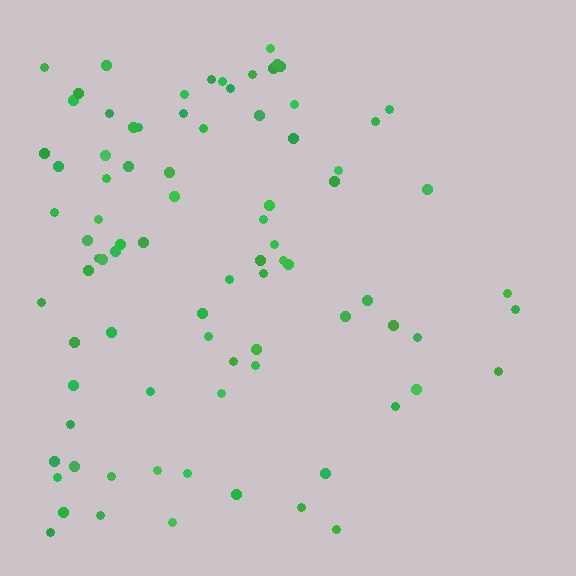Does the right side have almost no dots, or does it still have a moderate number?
Still a moderate number, just noticeably fewer than the left.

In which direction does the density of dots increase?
From right to left, with the left side densest.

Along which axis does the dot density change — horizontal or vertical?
Horizontal.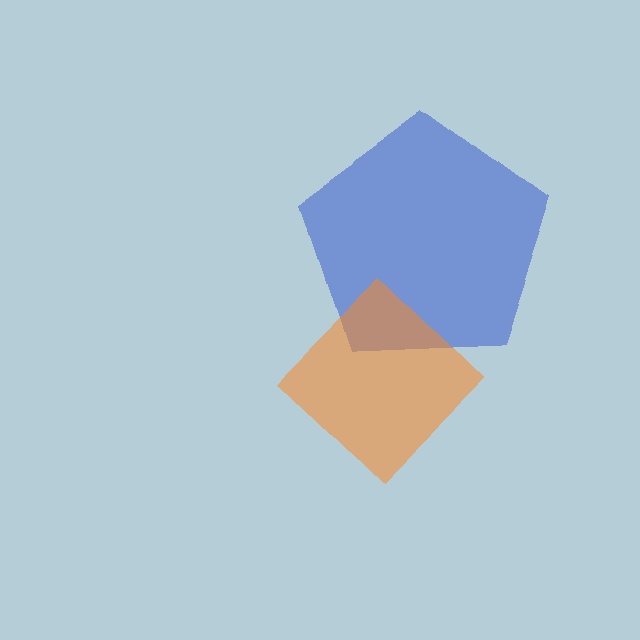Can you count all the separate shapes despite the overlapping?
Yes, there are 2 separate shapes.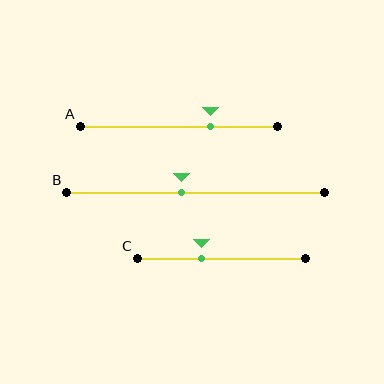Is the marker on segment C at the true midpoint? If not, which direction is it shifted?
No, the marker on segment C is shifted to the left by about 12% of the segment length.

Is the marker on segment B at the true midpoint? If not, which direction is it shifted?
No, the marker on segment B is shifted to the left by about 6% of the segment length.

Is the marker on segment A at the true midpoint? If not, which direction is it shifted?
No, the marker on segment A is shifted to the right by about 16% of the segment length.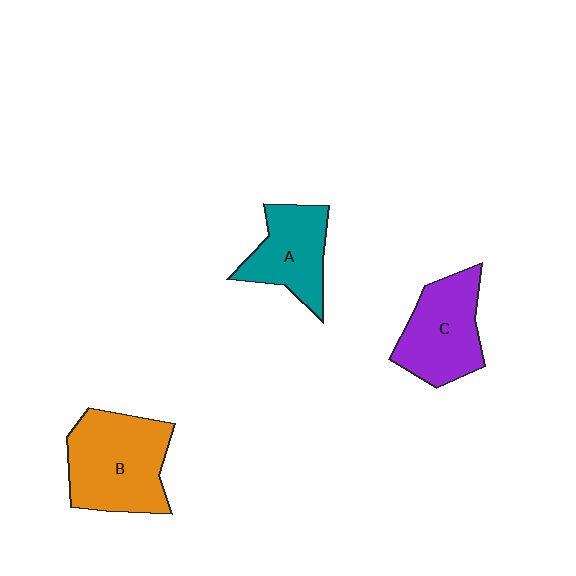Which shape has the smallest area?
Shape A (teal).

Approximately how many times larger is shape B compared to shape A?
Approximately 1.5 times.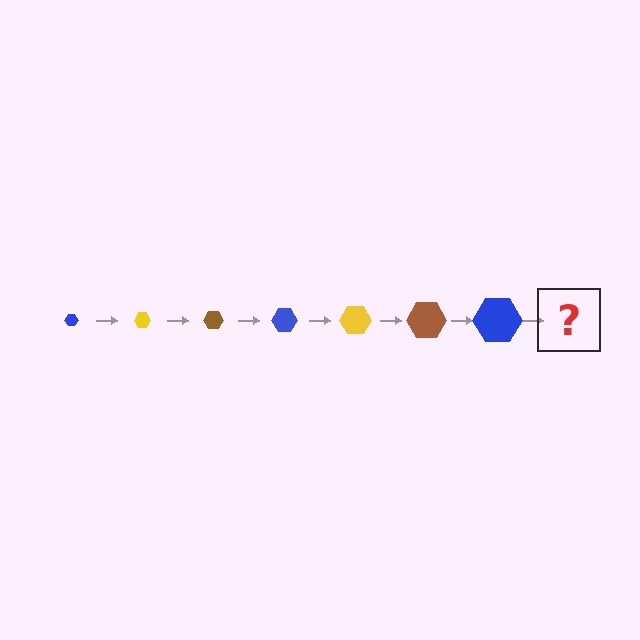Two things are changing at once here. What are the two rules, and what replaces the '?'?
The two rules are that the hexagon grows larger each step and the color cycles through blue, yellow, and brown. The '?' should be a yellow hexagon, larger than the previous one.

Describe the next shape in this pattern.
It should be a yellow hexagon, larger than the previous one.